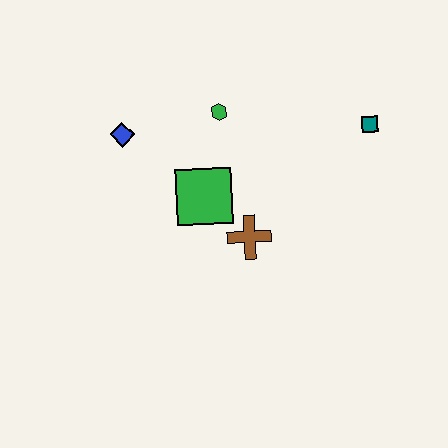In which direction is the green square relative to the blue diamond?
The green square is to the right of the blue diamond.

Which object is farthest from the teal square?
The blue diamond is farthest from the teal square.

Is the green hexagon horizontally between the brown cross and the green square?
Yes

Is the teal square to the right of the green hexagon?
Yes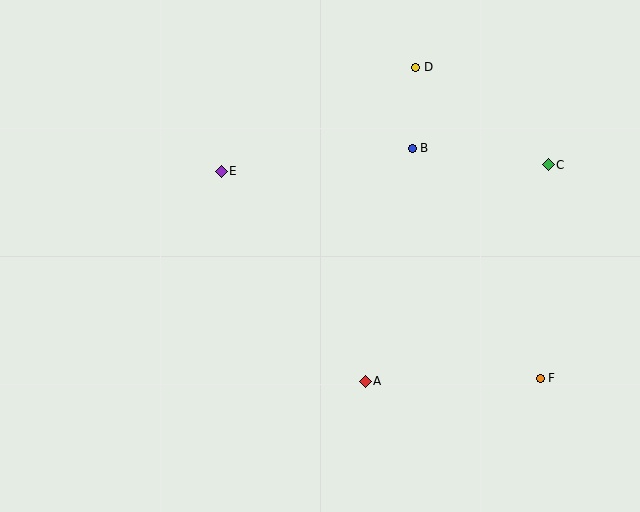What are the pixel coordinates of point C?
Point C is at (548, 165).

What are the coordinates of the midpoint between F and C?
The midpoint between F and C is at (544, 271).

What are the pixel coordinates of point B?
Point B is at (412, 148).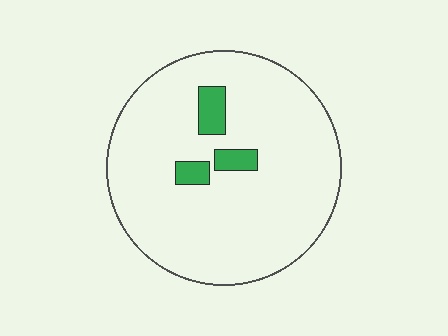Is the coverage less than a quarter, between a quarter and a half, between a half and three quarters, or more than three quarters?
Less than a quarter.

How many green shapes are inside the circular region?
3.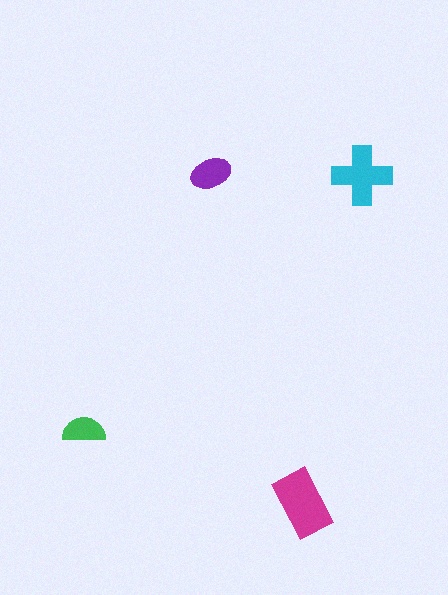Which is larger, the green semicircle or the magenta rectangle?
The magenta rectangle.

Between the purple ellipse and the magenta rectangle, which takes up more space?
The magenta rectangle.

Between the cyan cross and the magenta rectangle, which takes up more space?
The magenta rectangle.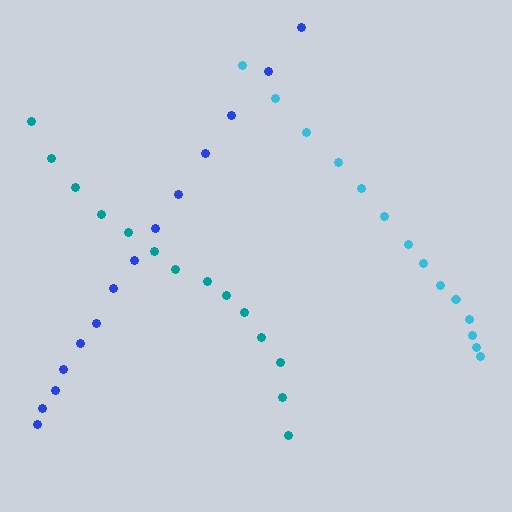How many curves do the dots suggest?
There are 3 distinct paths.